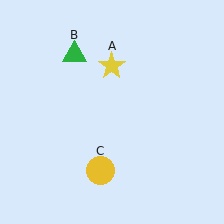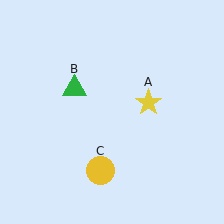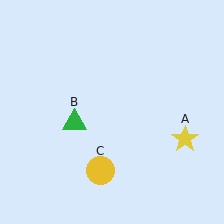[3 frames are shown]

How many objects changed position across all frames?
2 objects changed position: yellow star (object A), green triangle (object B).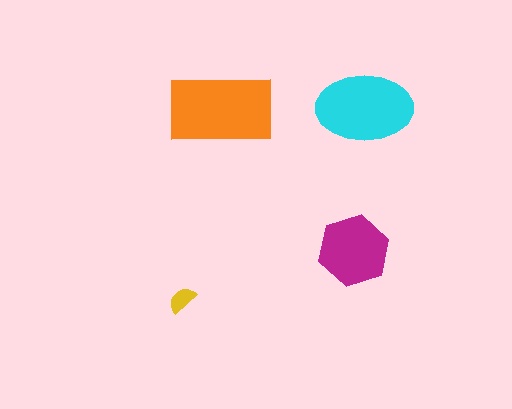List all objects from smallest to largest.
The yellow semicircle, the magenta hexagon, the cyan ellipse, the orange rectangle.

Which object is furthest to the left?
The yellow semicircle is leftmost.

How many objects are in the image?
There are 4 objects in the image.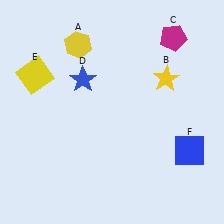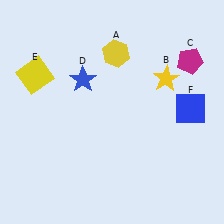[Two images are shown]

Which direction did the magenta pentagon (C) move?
The magenta pentagon (C) moved down.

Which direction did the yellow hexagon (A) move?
The yellow hexagon (A) moved right.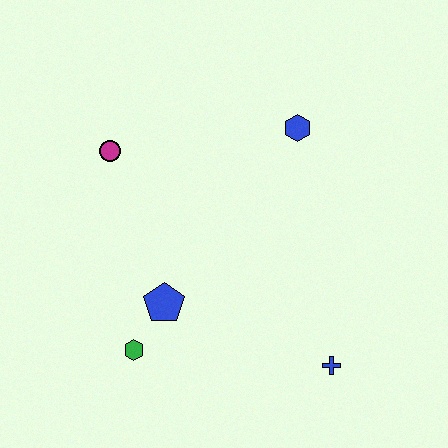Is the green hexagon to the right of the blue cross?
No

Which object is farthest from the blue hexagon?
The green hexagon is farthest from the blue hexagon.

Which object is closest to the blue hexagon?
The magenta circle is closest to the blue hexagon.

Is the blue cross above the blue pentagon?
No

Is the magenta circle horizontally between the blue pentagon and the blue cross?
No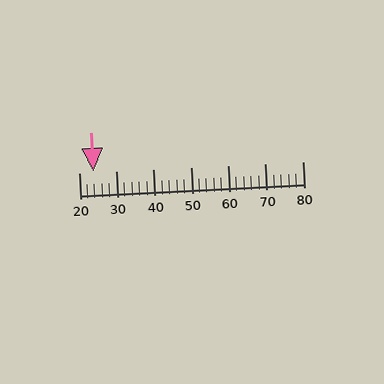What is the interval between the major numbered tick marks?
The major tick marks are spaced 10 units apart.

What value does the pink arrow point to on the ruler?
The pink arrow points to approximately 24.